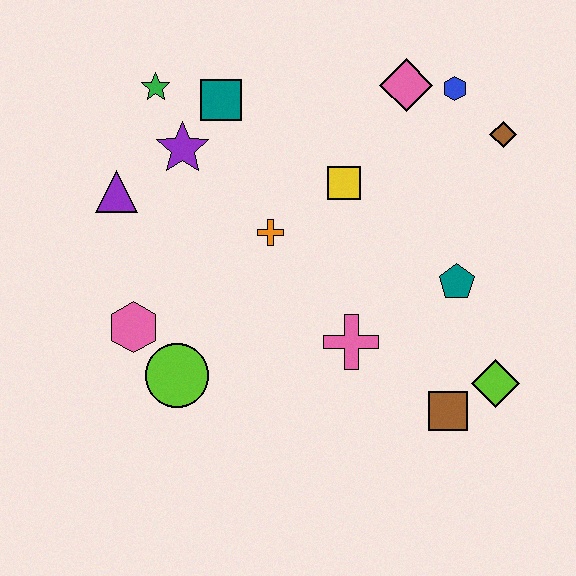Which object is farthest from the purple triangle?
The lime diamond is farthest from the purple triangle.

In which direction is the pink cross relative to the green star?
The pink cross is below the green star.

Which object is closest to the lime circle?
The pink hexagon is closest to the lime circle.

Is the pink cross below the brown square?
No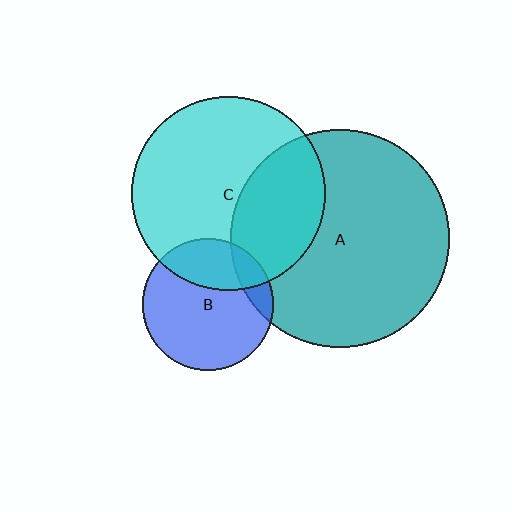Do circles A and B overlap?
Yes.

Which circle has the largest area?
Circle A (teal).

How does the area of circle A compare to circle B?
Approximately 2.8 times.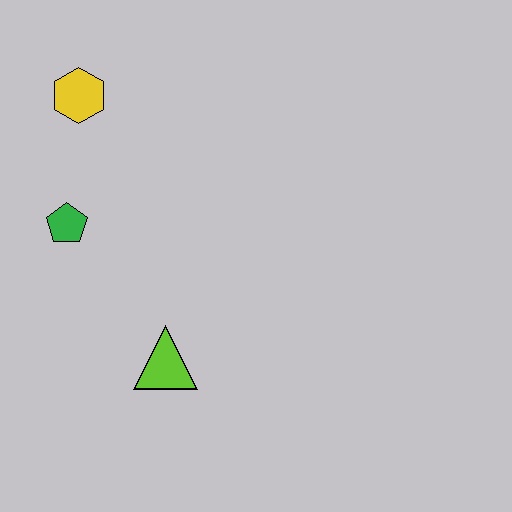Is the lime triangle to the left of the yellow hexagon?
No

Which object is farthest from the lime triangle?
The yellow hexagon is farthest from the lime triangle.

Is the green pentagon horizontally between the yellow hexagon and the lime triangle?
No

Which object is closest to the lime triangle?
The green pentagon is closest to the lime triangle.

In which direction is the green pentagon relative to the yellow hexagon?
The green pentagon is below the yellow hexagon.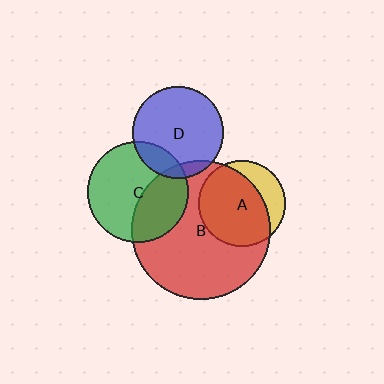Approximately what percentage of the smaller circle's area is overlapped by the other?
Approximately 75%.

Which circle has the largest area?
Circle B (red).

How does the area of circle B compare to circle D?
Approximately 2.3 times.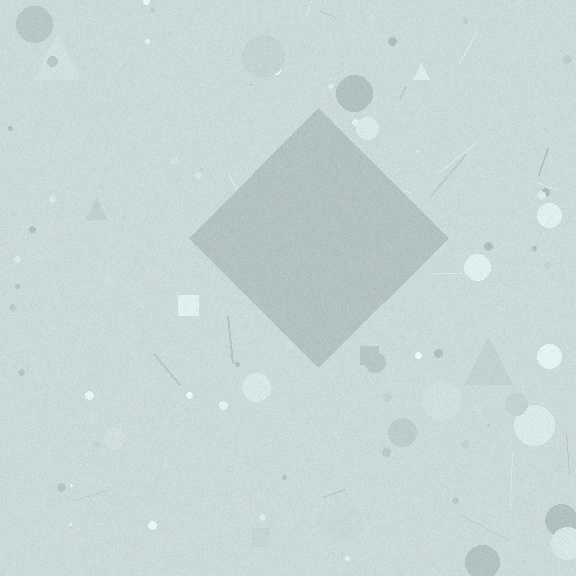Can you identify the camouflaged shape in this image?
The camouflaged shape is a diamond.